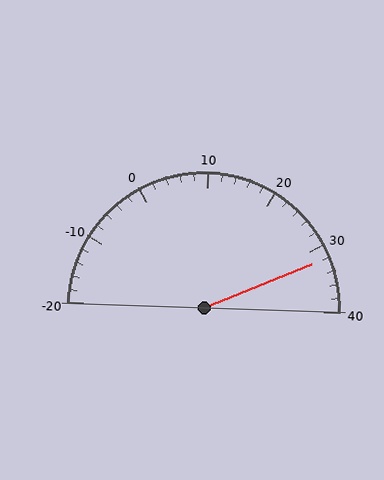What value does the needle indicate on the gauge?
The needle indicates approximately 32.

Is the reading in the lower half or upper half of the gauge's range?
The reading is in the upper half of the range (-20 to 40).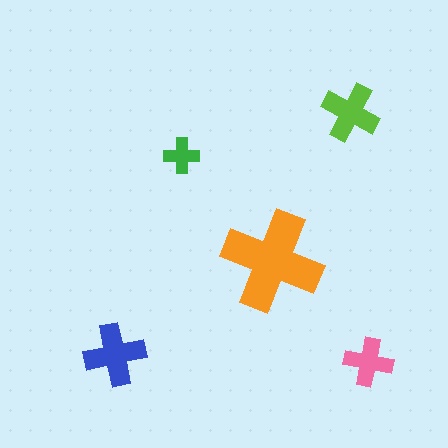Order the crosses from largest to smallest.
the orange one, the blue one, the lime one, the pink one, the green one.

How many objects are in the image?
There are 5 objects in the image.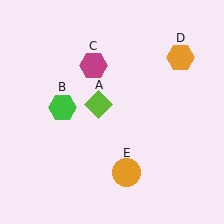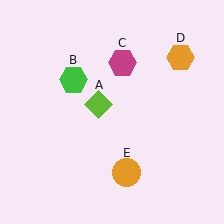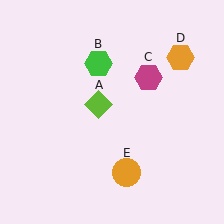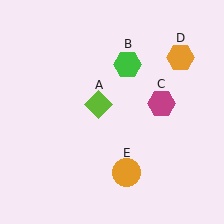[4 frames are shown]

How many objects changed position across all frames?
2 objects changed position: green hexagon (object B), magenta hexagon (object C).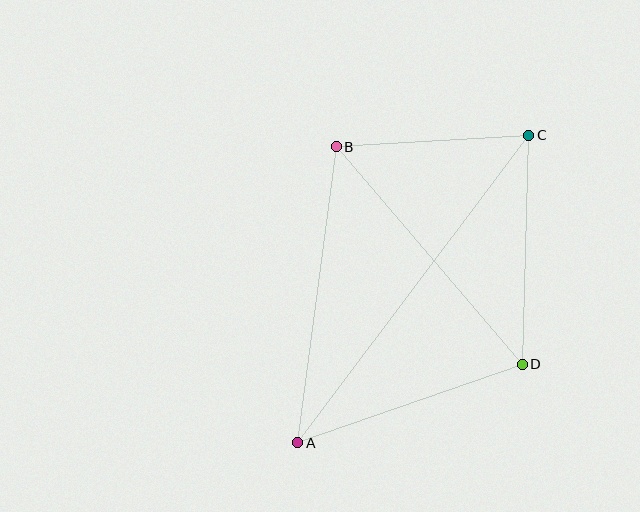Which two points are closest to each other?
Points B and C are closest to each other.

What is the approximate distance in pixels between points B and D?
The distance between B and D is approximately 286 pixels.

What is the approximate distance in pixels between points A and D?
The distance between A and D is approximately 238 pixels.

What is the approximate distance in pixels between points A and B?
The distance between A and B is approximately 298 pixels.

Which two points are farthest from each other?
Points A and C are farthest from each other.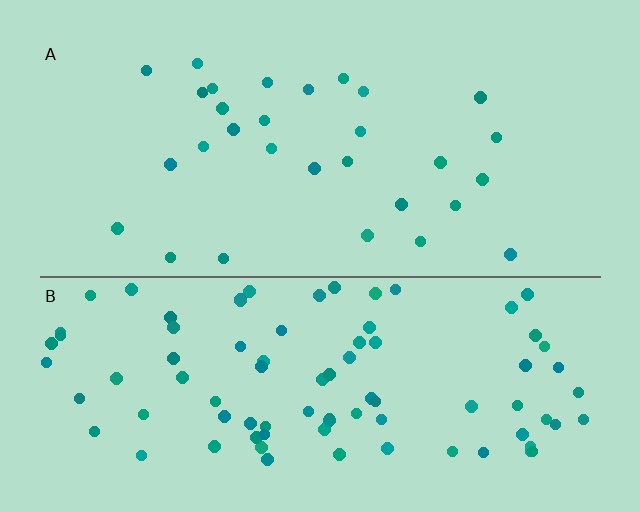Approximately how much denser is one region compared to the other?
Approximately 2.9× — region B over region A.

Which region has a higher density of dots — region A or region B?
B (the bottom).